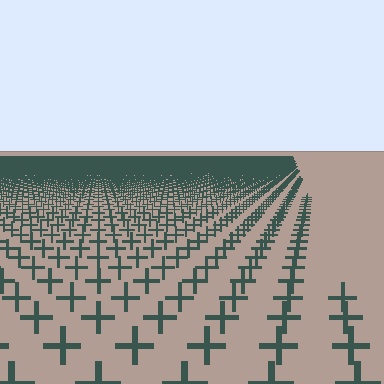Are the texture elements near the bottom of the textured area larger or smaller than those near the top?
Larger. Near the bottom, elements are closer to the viewer and appear at a bigger on-screen size.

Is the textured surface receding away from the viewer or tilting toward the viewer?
The surface is receding away from the viewer. Texture elements get smaller and denser toward the top.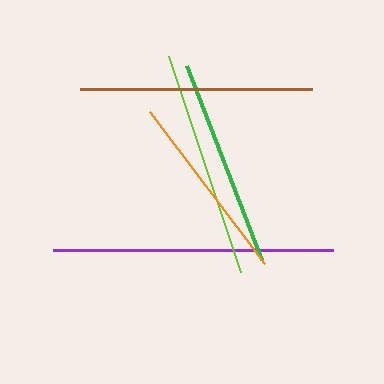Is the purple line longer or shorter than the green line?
The purple line is longer than the green line.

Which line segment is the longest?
The purple line is the longest at approximately 280 pixels.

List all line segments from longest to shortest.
From longest to shortest: purple, brown, lime, green, orange.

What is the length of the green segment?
The green segment is approximately 208 pixels long.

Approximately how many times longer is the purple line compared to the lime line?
The purple line is approximately 1.2 times the length of the lime line.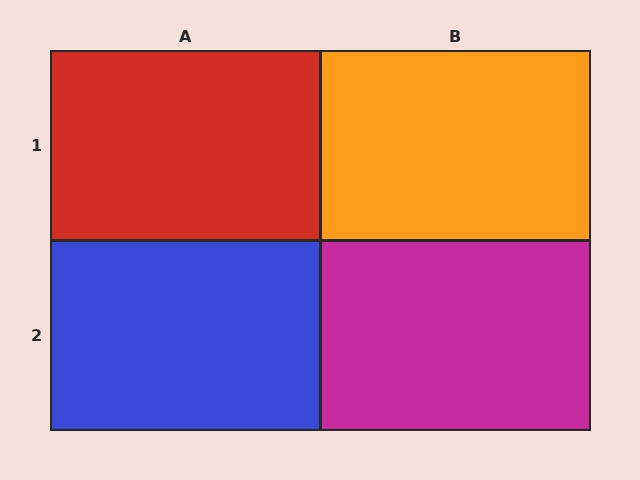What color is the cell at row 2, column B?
Magenta.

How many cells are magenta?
1 cell is magenta.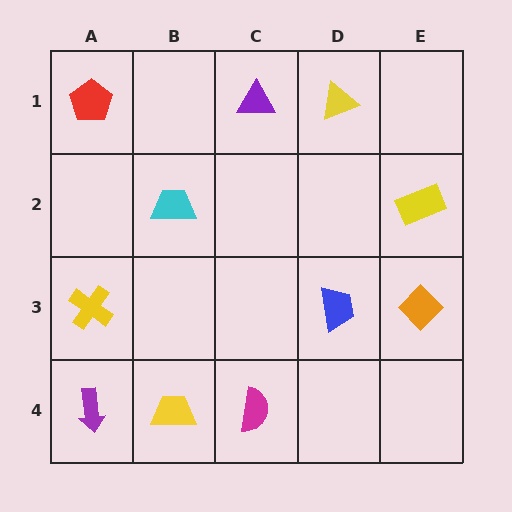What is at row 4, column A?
A purple arrow.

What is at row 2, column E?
A yellow rectangle.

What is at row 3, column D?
A blue trapezoid.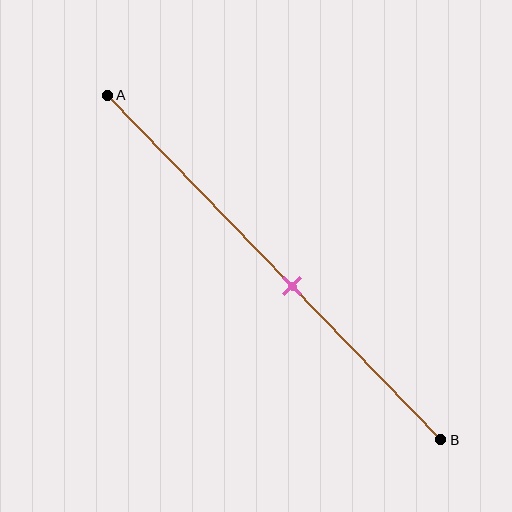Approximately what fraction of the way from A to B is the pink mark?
The pink mark is approximately 55% of the way from A to B.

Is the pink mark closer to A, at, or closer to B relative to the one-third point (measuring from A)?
The pink mark is closer to point B than the one-third point of segment AB.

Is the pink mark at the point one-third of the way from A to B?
No, the mark is at about 55% from A, not at the 33% one-third point.